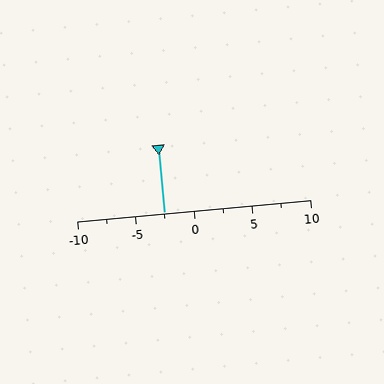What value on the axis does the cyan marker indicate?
The marker indicates approximately -2.5.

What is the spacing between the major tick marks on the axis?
The major ticks are spaced 5 apart.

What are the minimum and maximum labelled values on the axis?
The axis runs from -10 to 10.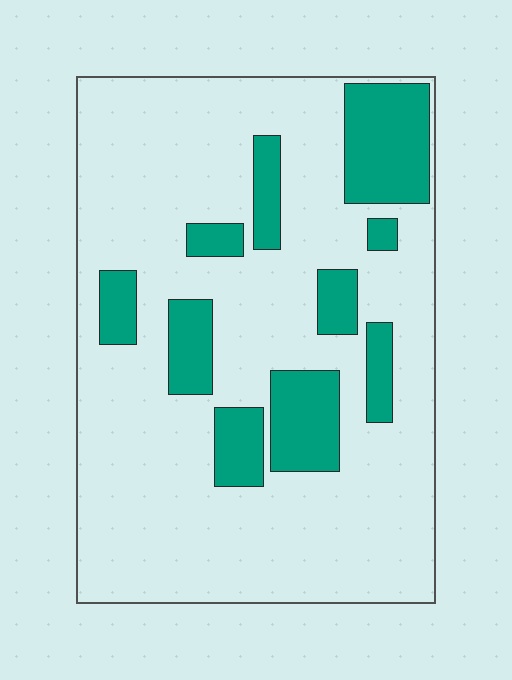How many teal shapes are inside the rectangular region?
10.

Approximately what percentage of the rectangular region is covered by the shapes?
Approximately 20%.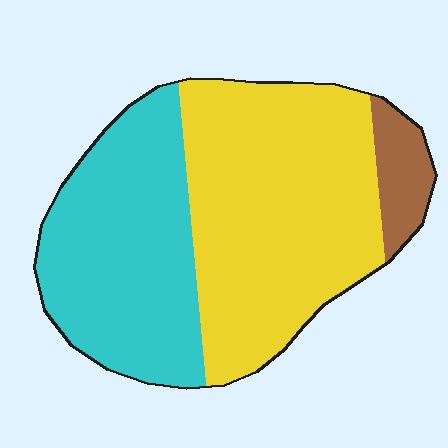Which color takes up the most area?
Yellow, at roughly 55%.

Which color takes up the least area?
Brown, at roughly 10%.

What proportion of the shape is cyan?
Cyan takes up between a quarter and a half of the shape.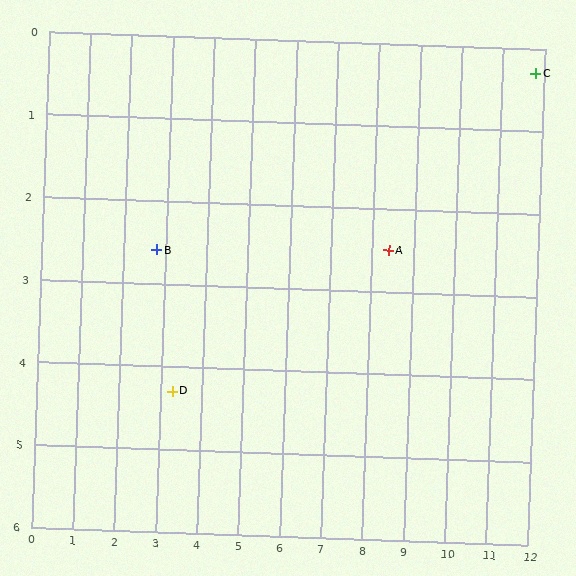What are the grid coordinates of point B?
Point B is at approximately (2.8, 2.6).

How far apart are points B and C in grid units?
Points B and C are about 9.3 grid units apart.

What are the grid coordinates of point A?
Point A is at approximately (8.4, 2.5).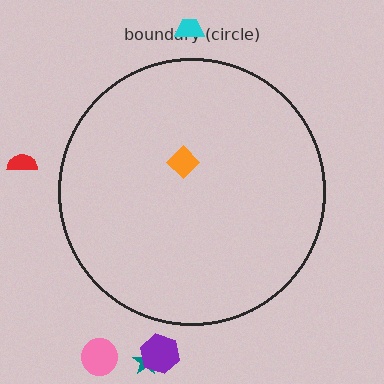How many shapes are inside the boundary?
1 inside, 5 outside.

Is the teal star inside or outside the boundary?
Outside.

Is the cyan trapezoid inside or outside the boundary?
Outside.